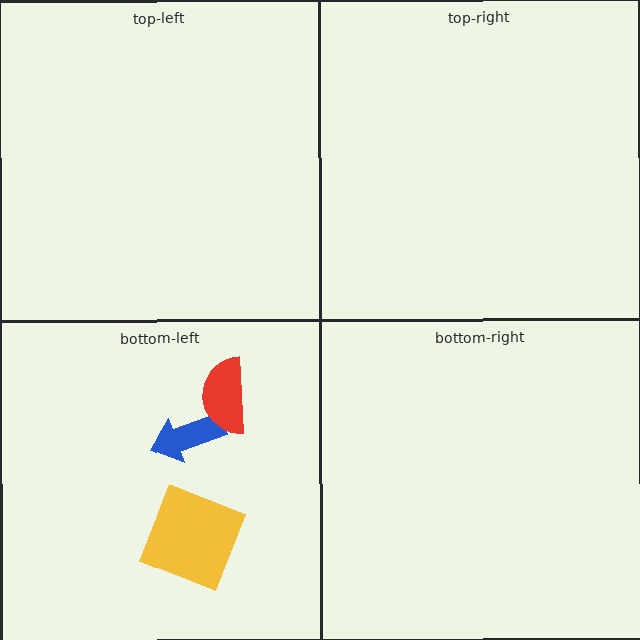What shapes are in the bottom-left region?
The blue arrow, the red semicircle, the yellow square.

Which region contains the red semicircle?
The bottom-left region.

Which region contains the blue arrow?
The bottom-left region.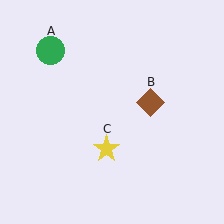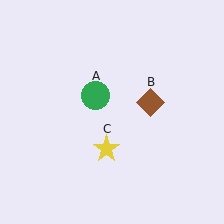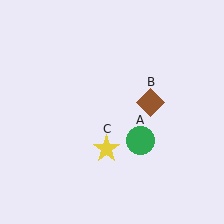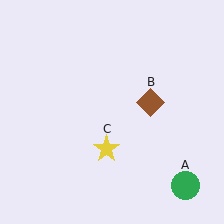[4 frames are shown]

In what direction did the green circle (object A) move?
The green circle (object A) moved down and to the right.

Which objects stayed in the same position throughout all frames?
Brown diamond (object B) and yellow star (object C) remained stationary.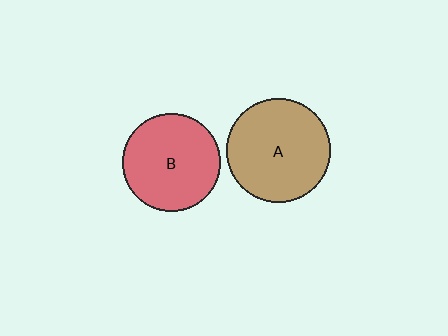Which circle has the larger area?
Circle A (brown).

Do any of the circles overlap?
No, none of the circles overlap.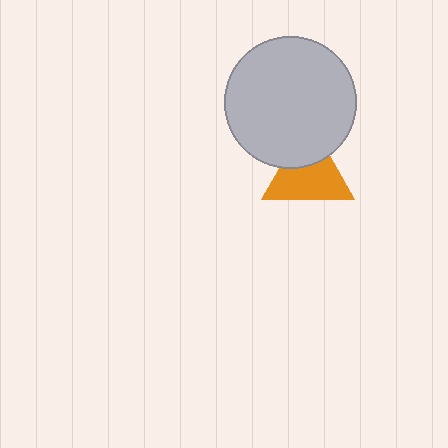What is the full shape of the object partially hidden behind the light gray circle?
The partially hidden object is an orange triangle.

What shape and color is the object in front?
The object in front is a light gray circle.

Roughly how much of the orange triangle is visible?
Most of it is visible (roughly 66%).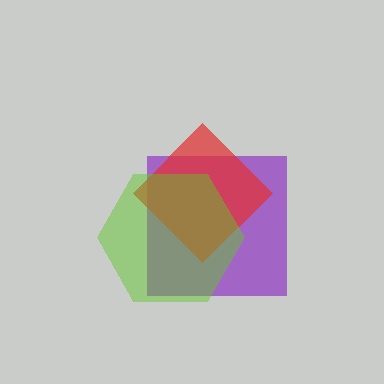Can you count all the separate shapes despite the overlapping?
Yes, there are 3 separate shapes.